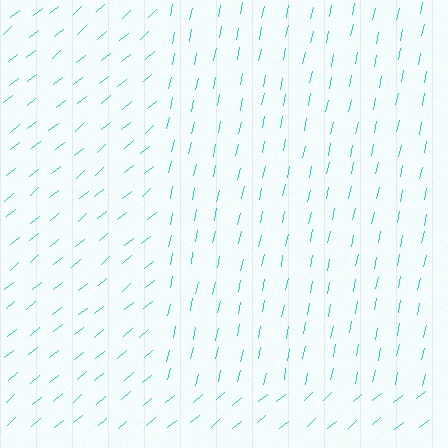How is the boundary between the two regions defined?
The boundary is defined purely by a change in line orientation (approximately 38 degrees difference). All lines are the same color and thickness.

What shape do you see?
I see a rectangle.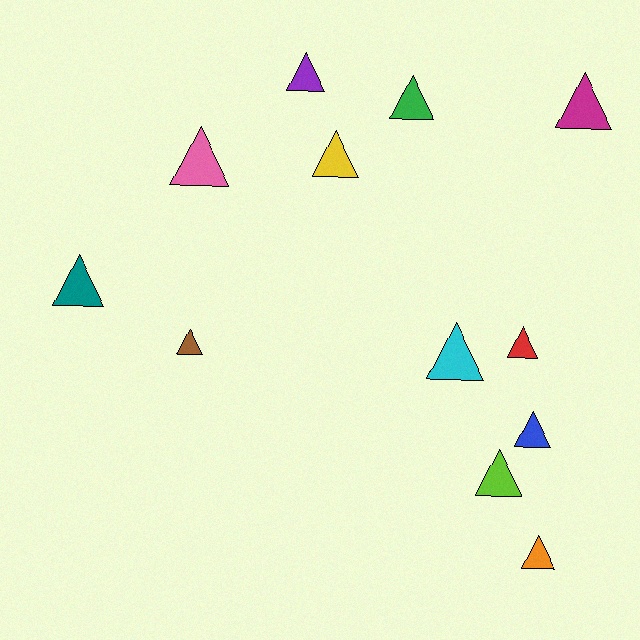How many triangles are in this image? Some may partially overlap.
There are 12 triangles.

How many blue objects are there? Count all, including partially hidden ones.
There is 1 blue object.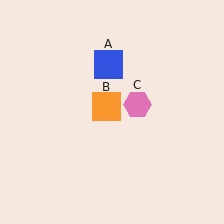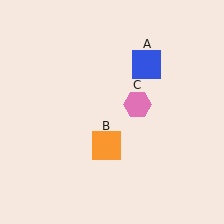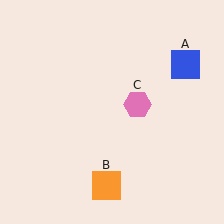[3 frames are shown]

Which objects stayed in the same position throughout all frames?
Pink hexagon (object C) remained stationary.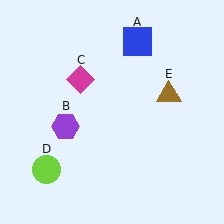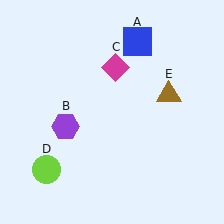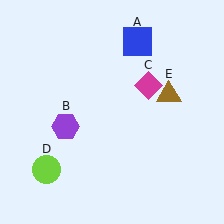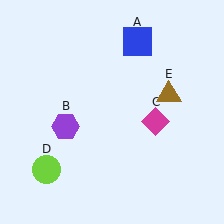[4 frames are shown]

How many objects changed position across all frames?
1 object changed position: magenta diamond (object C).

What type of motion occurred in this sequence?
The magenta diamond (object C) rotated clockwise around the center of the scene.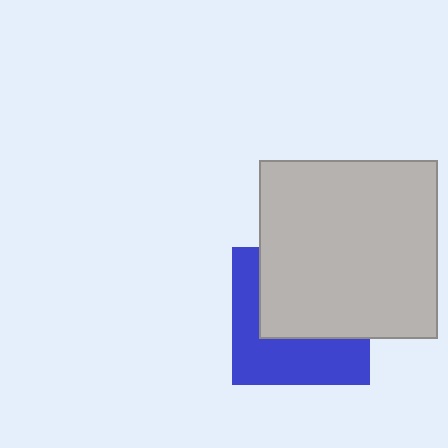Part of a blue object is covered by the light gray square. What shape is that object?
It is a square.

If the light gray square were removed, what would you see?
You would see the complete blue square.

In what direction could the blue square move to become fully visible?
The blue square could move down. That would shift it out from behind the light gray square entirely.